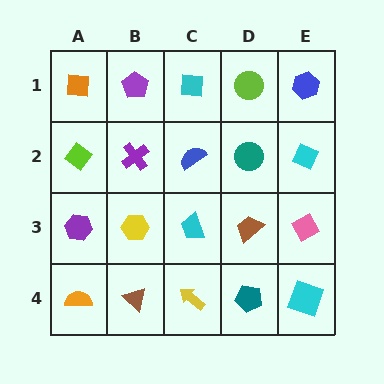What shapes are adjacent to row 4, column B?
A yellow hexagon (row 3, column B), an orange semicircle (row 4, column A), a yellow arrow (row 4, column C).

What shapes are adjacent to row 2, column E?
A blue hexagon (row 1, column E), a pink diamond (row 3, column E), a teal circle (row 2, column D).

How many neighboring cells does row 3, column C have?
4.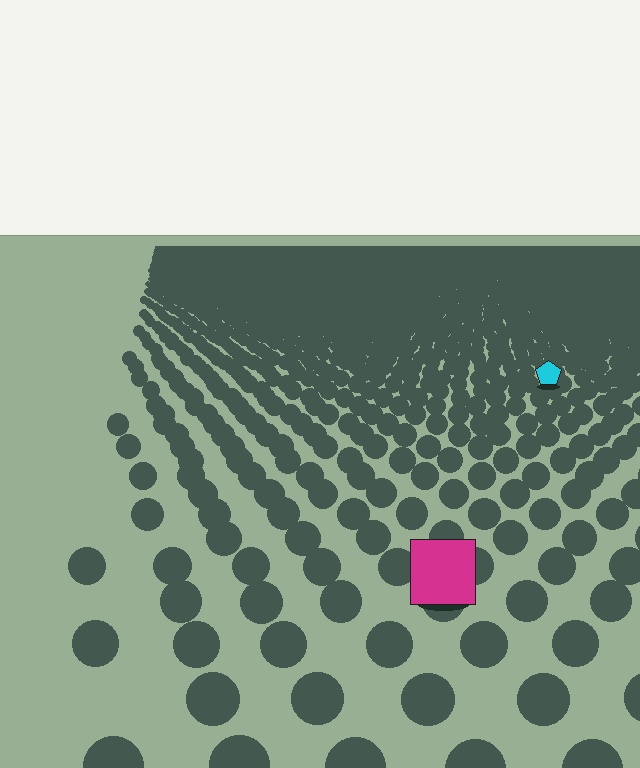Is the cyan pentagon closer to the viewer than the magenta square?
No. The magenta square is closer — you can tell from the texture gradient: the ground texture is coarser near it.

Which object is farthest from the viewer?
The cyan pentagon is farthest from the viewer. It appears smaller and the ground texture around it is denser.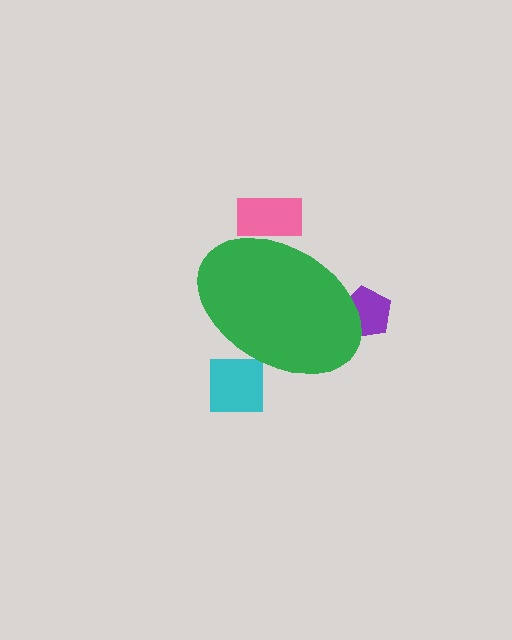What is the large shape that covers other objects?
A green ellipse.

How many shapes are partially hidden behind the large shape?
3 shapes are partially hidden.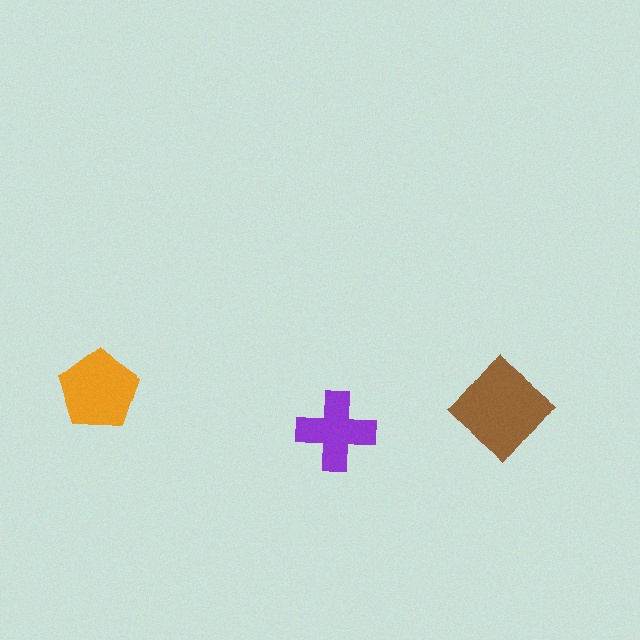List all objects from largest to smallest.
The brown diamond, the orange pentagon, the purple cross.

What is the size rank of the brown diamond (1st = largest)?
1st.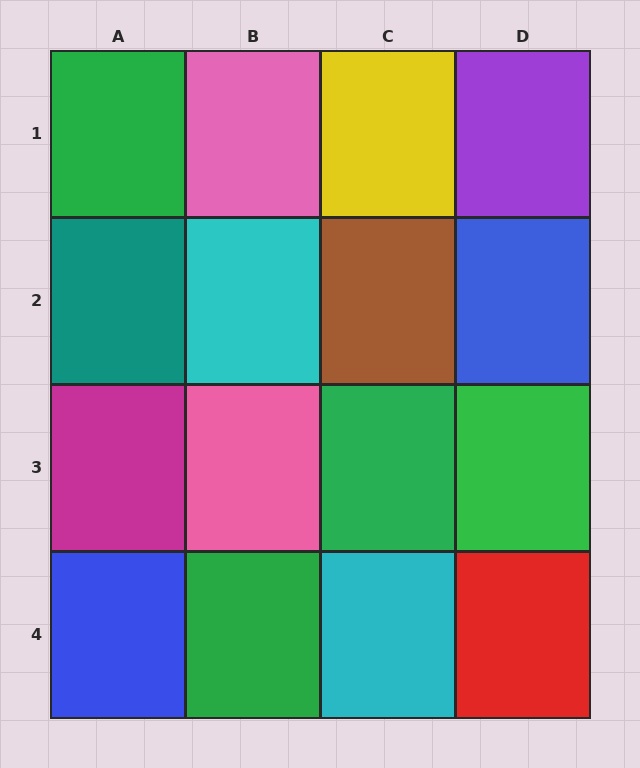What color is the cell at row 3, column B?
Pink.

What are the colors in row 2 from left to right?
Teal, cyan, brown, blue.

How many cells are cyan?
2 cells are cyan.